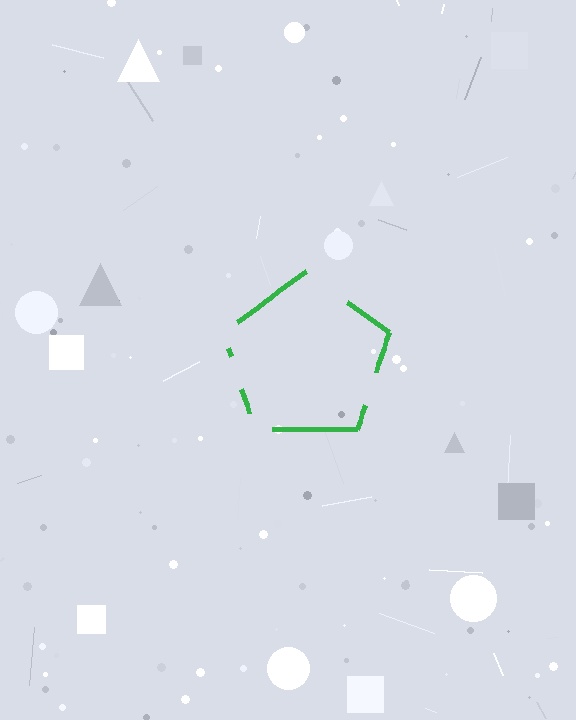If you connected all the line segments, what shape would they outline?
They would outline a pentagon.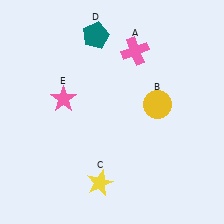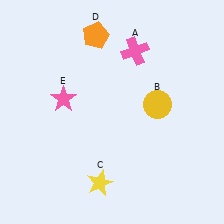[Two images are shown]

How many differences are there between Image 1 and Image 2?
There is 1 difference between the two images.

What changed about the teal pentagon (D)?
In Image 1, D is teal. In Image 2, it changed to orange.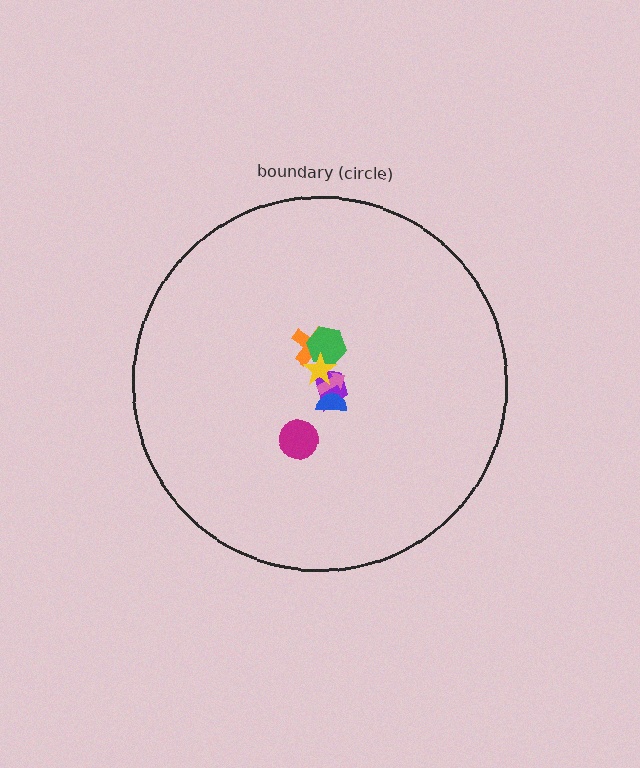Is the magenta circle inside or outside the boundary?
Inside.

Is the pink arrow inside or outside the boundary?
Inside.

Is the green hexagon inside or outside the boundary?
Inside.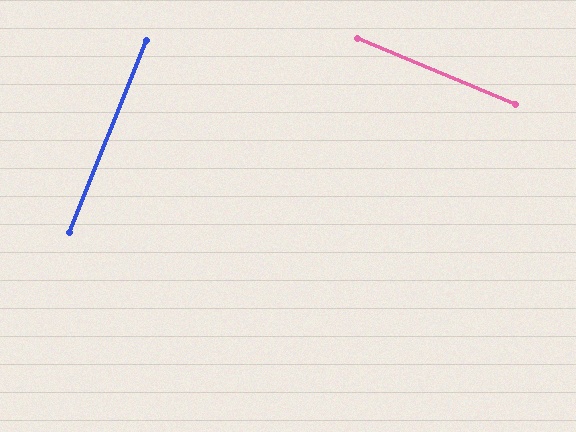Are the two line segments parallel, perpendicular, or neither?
Perpendicular — they meet at approximately 89°.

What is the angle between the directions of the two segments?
Approximately 89 degrees.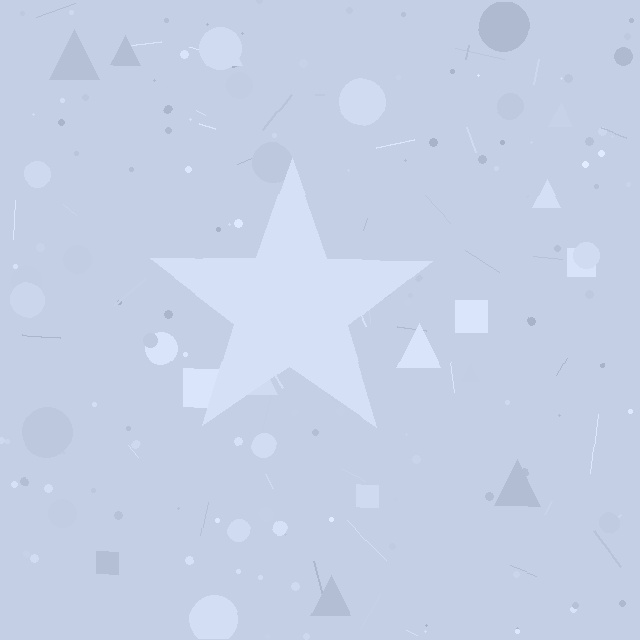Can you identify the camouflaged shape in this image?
The camouflaged shape is a star.